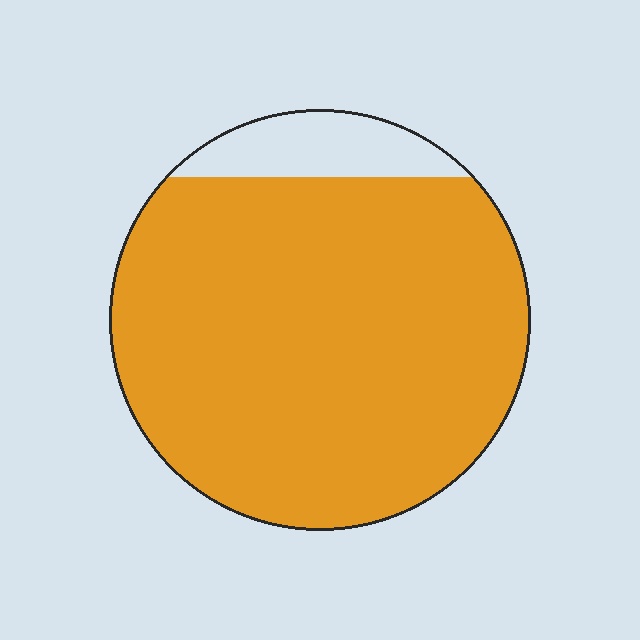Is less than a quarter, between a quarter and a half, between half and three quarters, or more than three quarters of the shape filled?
More than three quarters.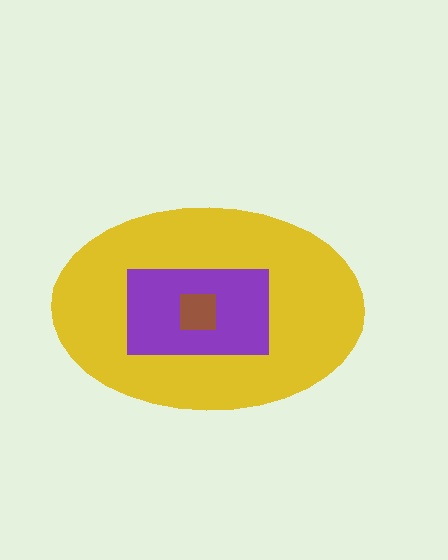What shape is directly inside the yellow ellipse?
The purple rectangle.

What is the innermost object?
The brown square.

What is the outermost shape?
The yellow ellipse.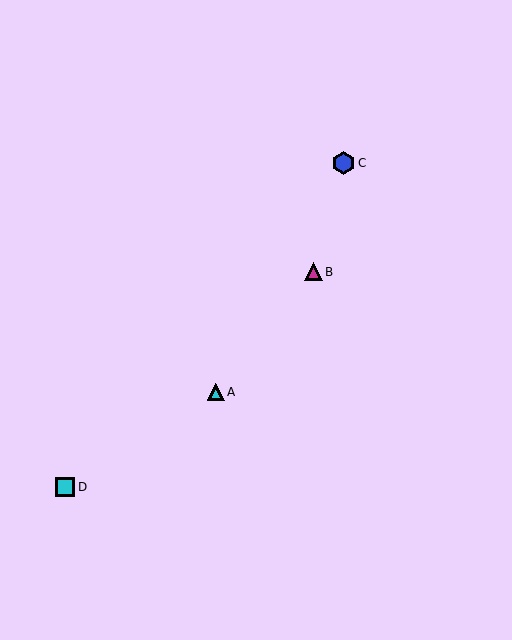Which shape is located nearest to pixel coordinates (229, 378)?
The cyan triangle (labeled A) at (216, 392) is nearest to that location.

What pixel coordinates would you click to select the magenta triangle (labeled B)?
Click at (313, 272) to select the magenta triangle B.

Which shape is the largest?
The blue hexagon (labeled C) is the largest.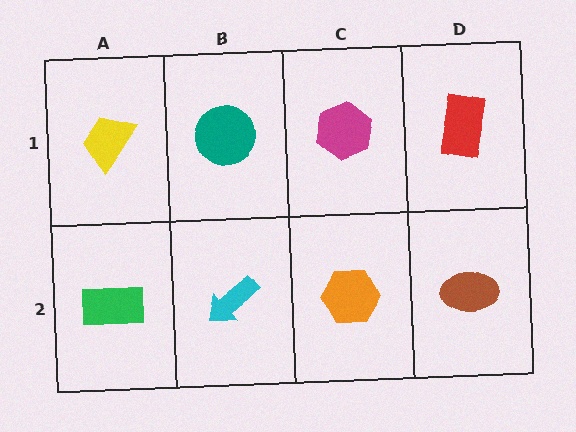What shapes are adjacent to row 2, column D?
A red rectangle (row 1, column D), an orange hexagon (row 2, column C).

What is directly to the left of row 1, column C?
A teal circle.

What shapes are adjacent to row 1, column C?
An orange hexagon (row 2, column C), a teal circle (row 1, column B), a red rectangle (row 1, column D).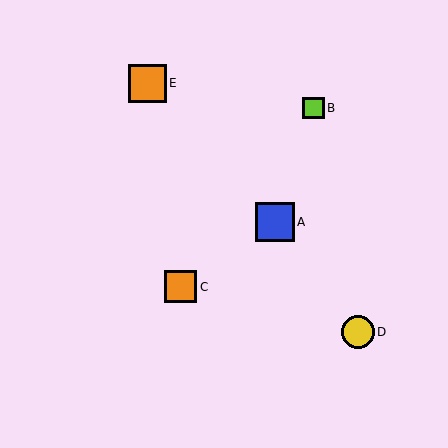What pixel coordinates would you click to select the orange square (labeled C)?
Click at (181, 287) to select the orange square C.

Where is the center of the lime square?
The center of the lime square is at (313, 108).